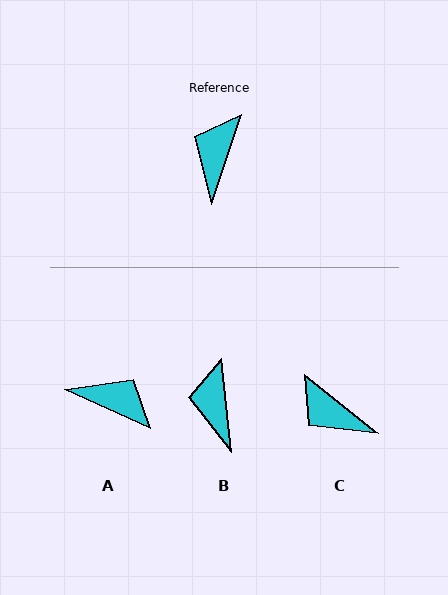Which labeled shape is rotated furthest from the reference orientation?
A, about 96 degrees away.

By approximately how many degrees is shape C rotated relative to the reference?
Approximately 69 degrees counter-clockwise.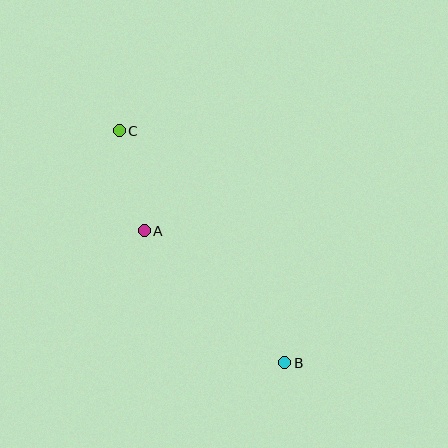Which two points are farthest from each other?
Points B and C are farthest from each other.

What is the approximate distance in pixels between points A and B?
The distance between A and B is approximately 193 pixels.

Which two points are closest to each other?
Points A and C are closest to each other.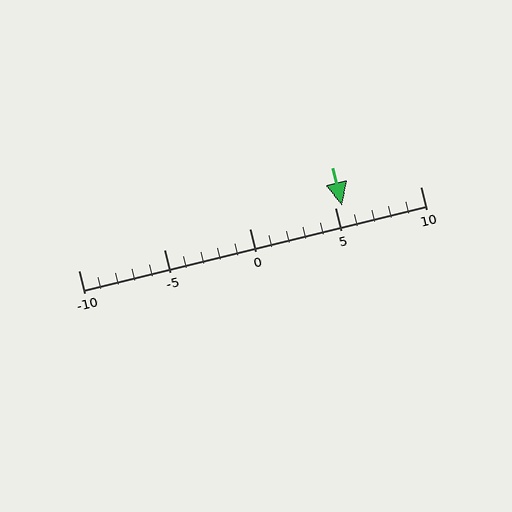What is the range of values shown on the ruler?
The ruler shows values from -10 to 10.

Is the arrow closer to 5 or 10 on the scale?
The arrow is closer to 5.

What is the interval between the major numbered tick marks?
The major tick marks are spaced 5 units apart.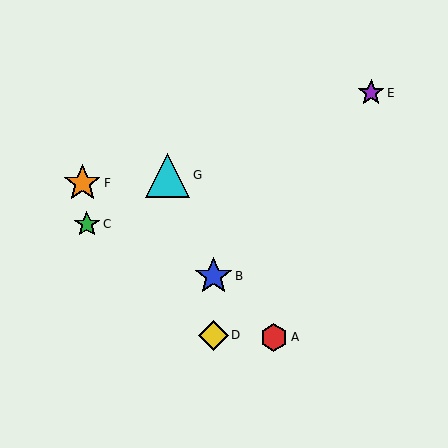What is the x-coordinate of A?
Object A is at x≈274.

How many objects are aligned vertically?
2 objects (B, D) are aligned vertically.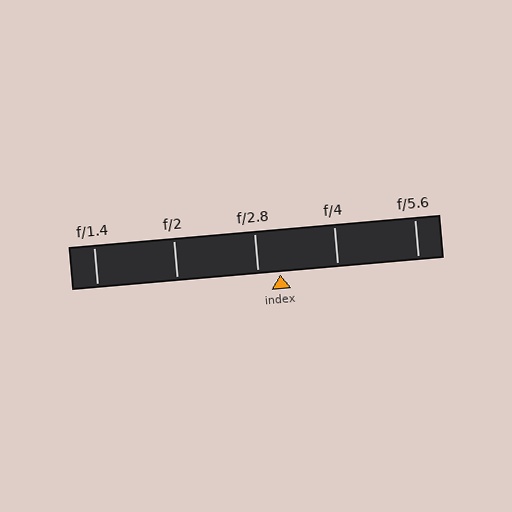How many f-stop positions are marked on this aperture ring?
There are 5 f-stop positions marked.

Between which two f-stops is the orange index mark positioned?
The index mark is between f/2.8 and f/4.